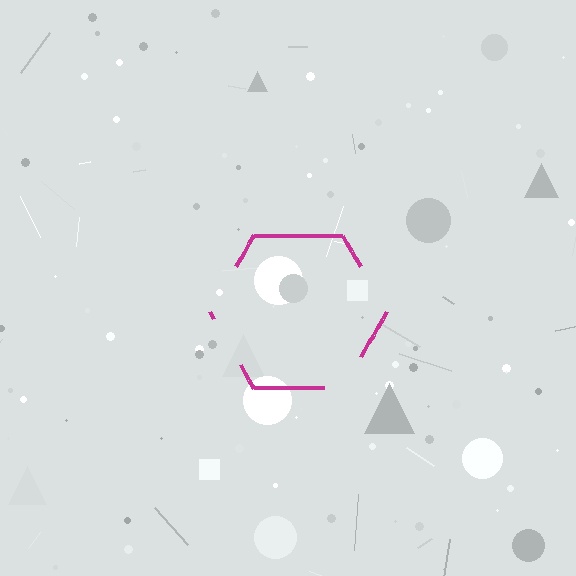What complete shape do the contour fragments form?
The contour fragments form a hexagon.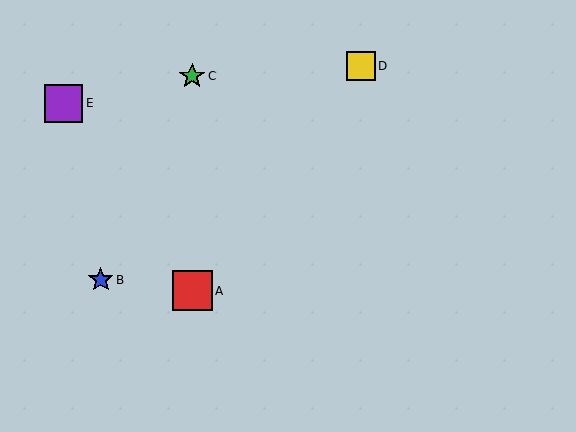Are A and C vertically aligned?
Yes, both are at x≈192.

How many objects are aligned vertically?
2 objects (A, C) are aligned vertically.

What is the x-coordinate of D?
Object D is at x≈361.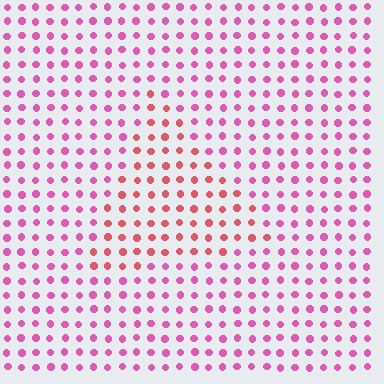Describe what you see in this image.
The image is filled with small pink elements in a uniform arrangement. A triangle-shaped region is visible where the elements are tinted to a slightly different hue, forming a subtle color boundary.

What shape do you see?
I see a triangle.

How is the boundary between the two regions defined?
The boundary is defined purely by a slight shift in hue (about 36 degrees). Spacing, size, and orientation are identical on both sides.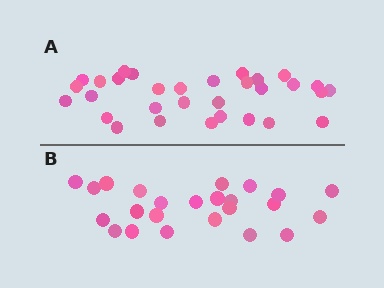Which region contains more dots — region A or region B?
Region A (the top region) has more dots.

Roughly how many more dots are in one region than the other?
Region A has roughly 8 or so more dots than region B.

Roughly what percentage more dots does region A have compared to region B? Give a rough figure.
About 30% more.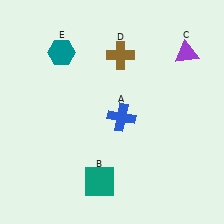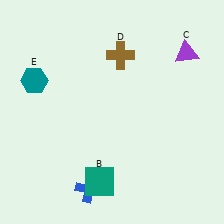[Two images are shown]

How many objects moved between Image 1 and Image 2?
2 objects moved between the two images.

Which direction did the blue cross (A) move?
The blue cross (A) moved down.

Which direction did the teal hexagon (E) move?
The teal hexagon (E) moved left.